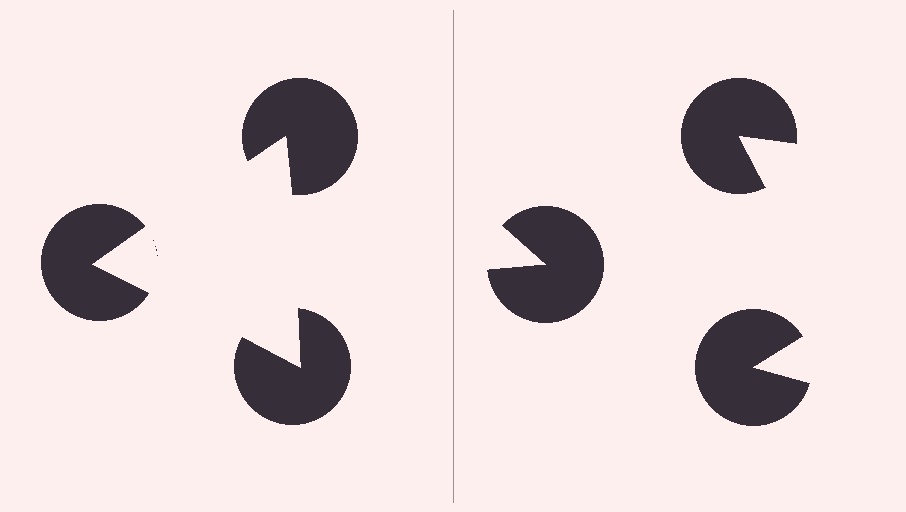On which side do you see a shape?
An illusory triangle appears on the left side. On the right side the wedge cuts are rotated, so no coherent shape forms.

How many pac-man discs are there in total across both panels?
6 — 3 on each side.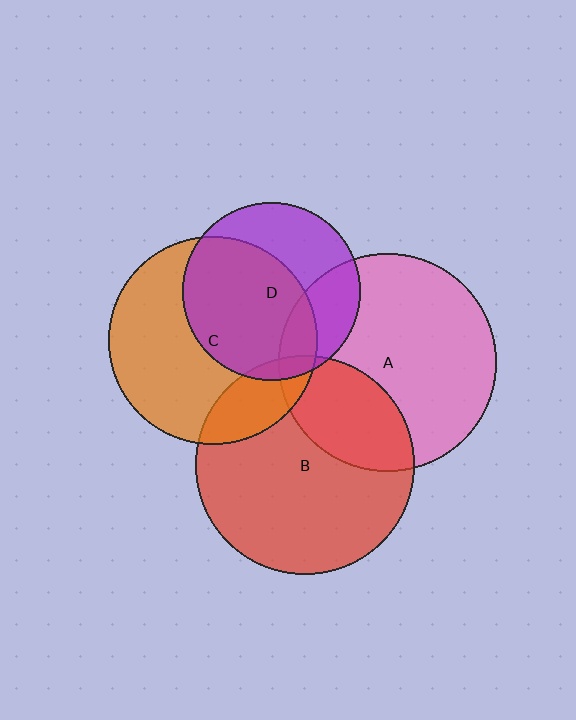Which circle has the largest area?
Circle B (red).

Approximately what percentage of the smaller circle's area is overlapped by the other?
Approximately 25%.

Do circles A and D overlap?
Yes.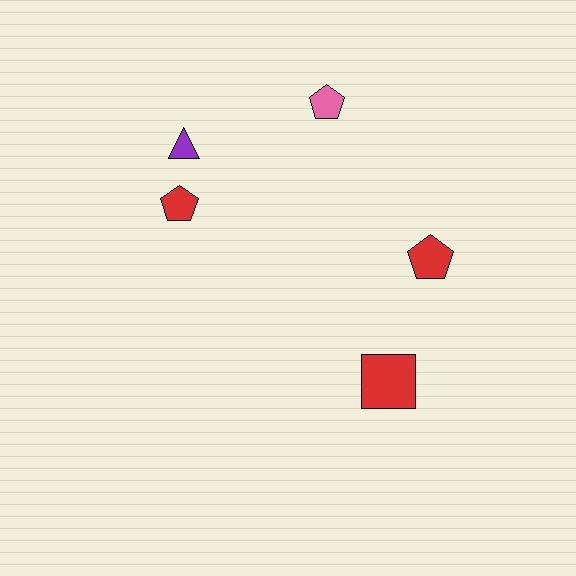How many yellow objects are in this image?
There are no yellow objects.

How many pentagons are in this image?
There are 3 pentagons.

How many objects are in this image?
There are 5 objects.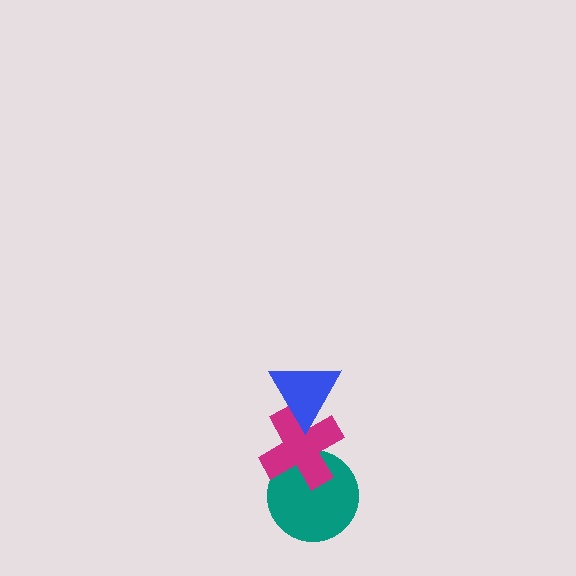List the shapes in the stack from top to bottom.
From top to bottom: the blue triangle, the magenta cross, the teal circle.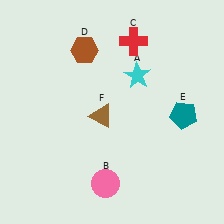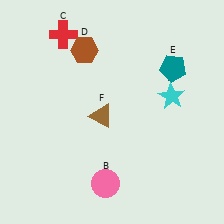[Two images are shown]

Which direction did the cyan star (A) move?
The cyan star (A) moved right.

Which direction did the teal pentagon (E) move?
The teal pentagon (E) moved up.